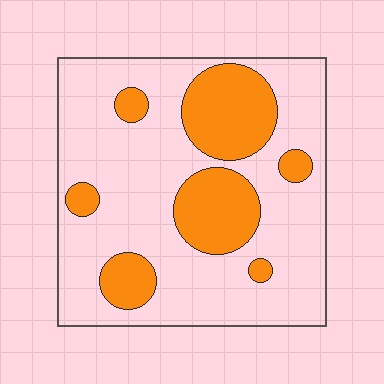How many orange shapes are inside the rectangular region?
7.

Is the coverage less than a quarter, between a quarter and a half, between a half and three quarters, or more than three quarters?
Between a quarter and a half.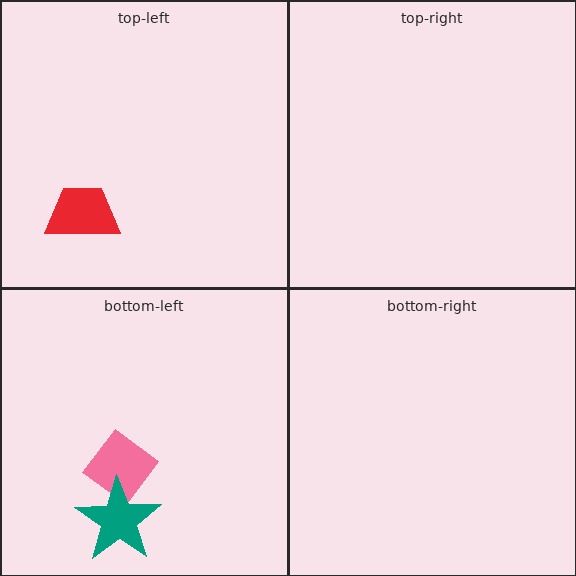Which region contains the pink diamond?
The bottom-left region.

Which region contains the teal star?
The bottom-left region.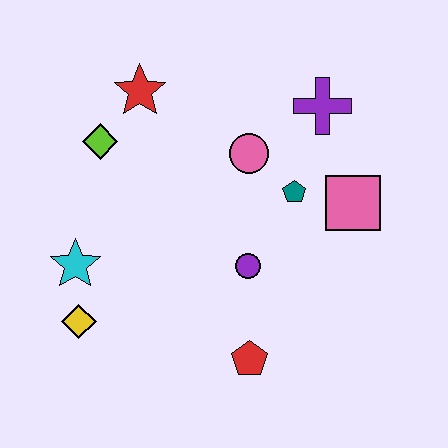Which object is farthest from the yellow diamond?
The purple cross is farthest from the yellow diamond.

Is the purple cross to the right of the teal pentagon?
Yes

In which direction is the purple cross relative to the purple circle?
The purple cross is above the purple circle.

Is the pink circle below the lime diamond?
Yes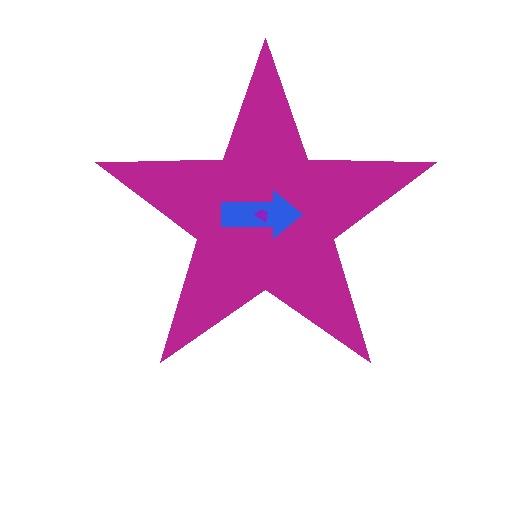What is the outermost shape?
The magenta star.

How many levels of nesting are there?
3.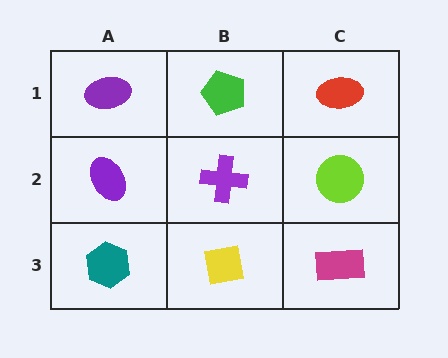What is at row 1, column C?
A red ellipse.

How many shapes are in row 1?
3 shapes.